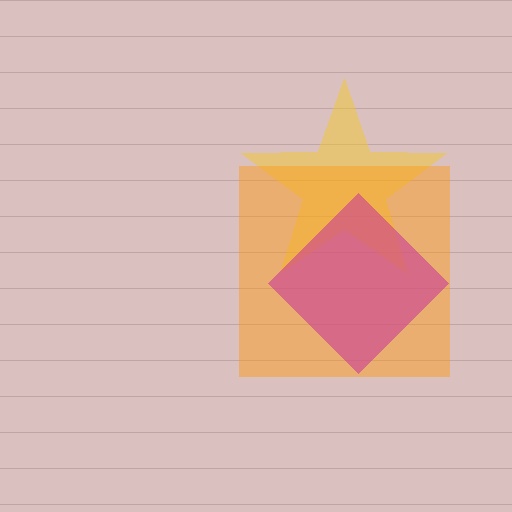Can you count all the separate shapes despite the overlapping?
Yes, there are 3 separate shapes.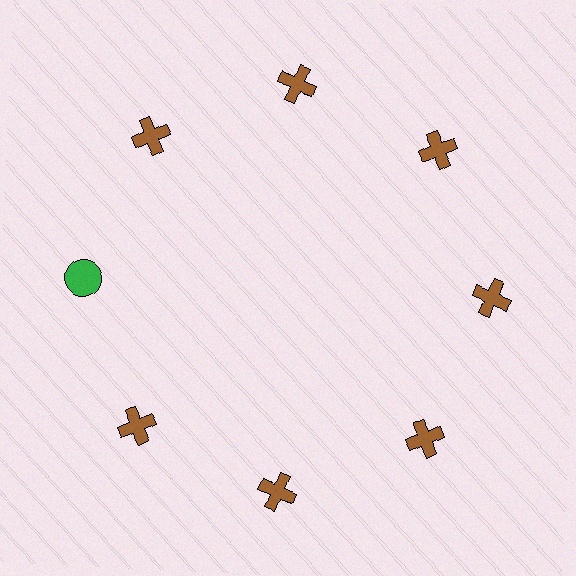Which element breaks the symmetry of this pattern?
The green circle at roughly the 9 o'clock position breaks the symmetry. All other shapes are brown crosses.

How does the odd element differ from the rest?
It differs in both color (green instead of brown) and shape (circle instead of cross).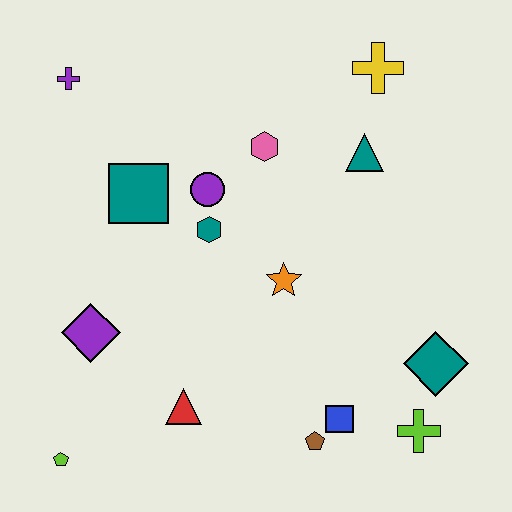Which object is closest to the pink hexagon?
The purple circle is closest to the pink hexagon.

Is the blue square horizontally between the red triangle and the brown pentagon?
No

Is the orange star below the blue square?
No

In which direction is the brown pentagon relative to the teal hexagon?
The brown pentagon is below the teal hexagon.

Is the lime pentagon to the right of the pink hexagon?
No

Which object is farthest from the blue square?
The purple cross is farthest from the blue square.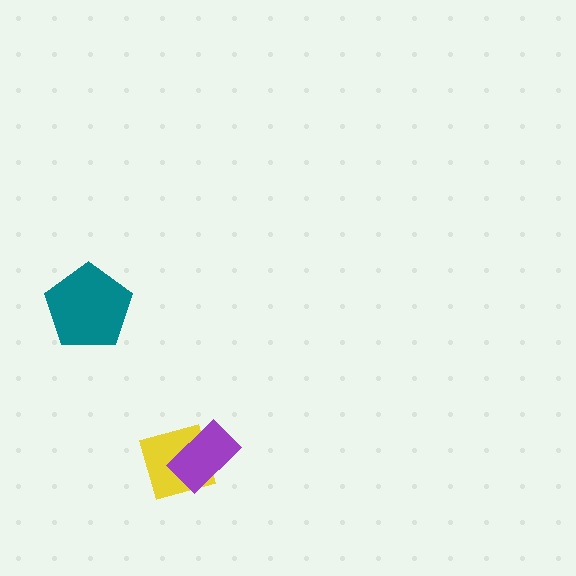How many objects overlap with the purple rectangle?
1 object overlaps with the purple rectangle.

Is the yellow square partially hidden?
Yes, it is partially covered by another shape.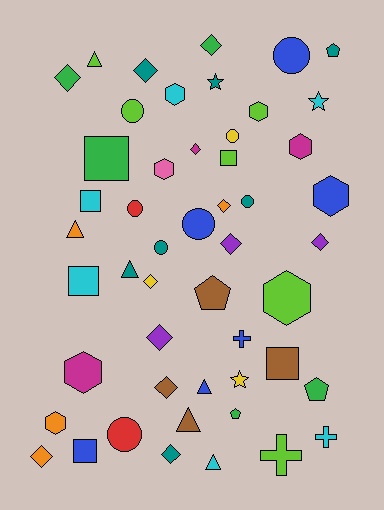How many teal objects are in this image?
There are 7 teal objects.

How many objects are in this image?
There are 50 objects.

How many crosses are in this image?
There are 3 crosses.